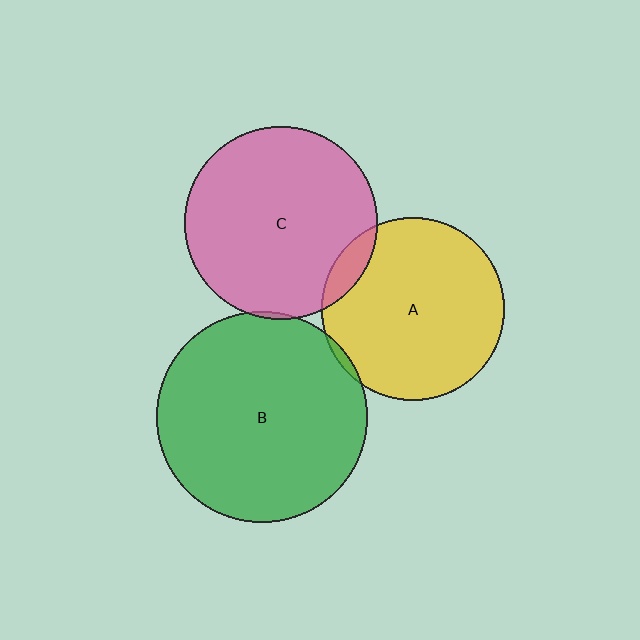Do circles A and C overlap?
Yes.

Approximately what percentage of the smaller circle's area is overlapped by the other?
Approximately 10%.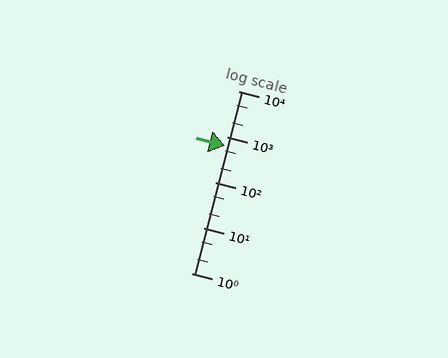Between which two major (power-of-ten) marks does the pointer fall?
The pointer is between 100 and 1000.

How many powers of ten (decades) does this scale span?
The scale spans 4 decades, from 1 to 10000.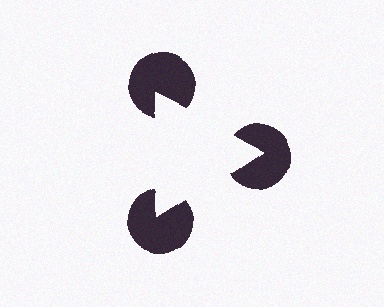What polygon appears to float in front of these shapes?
An illusory triangle — its edges are inferred from the aligned wedge cuts in the pac-man discs, not physically drawn.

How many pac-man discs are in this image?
There are 3 — one at each vertex of the illusory triangle.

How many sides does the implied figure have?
3 sides.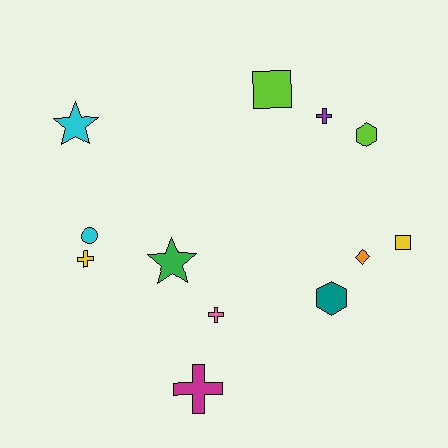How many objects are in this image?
There are 12 objects.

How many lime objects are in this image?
There are 2 lime objects.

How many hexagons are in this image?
There are 2 hexagons.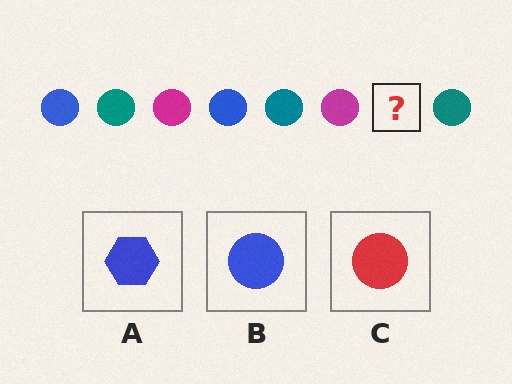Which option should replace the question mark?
Option B.